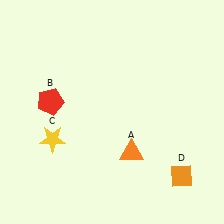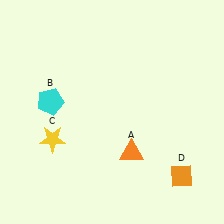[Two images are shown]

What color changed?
The pentagon (B) changed from red in Image 1 to cyan in Image 2.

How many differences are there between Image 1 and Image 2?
There is 1 difference between the two images.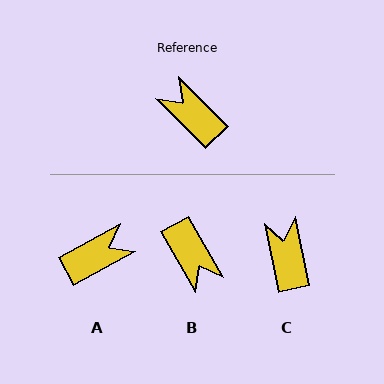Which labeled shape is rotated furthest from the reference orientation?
B, about 165 degrees away.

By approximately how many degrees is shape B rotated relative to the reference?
Approximately 165 degrees counter-clockwise.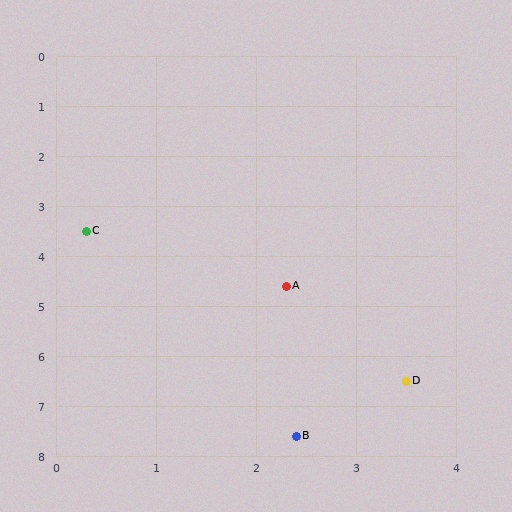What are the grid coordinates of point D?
Point D is at approximately (3.5, 6.5).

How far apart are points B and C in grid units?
Points B and C are about 4.6 grid units apart.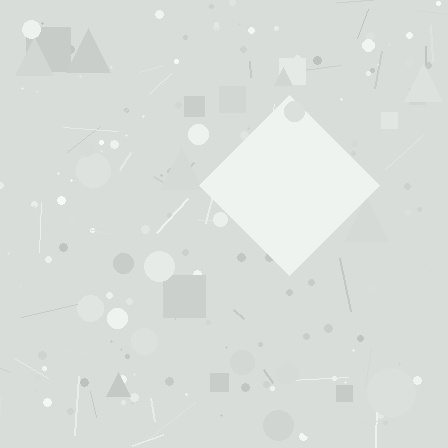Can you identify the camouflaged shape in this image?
The camouflaged shape is a diamond.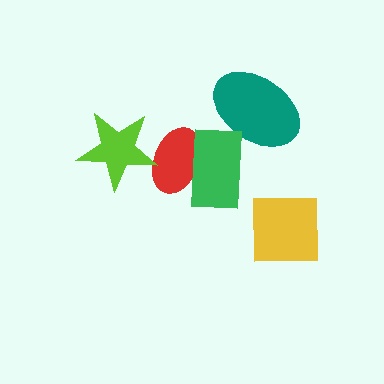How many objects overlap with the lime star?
1 object overlaps with the lime star.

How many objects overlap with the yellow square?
0 objects overlap with the yellow square.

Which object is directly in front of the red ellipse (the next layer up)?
The green rectangle is directly in front of the red ellipse.